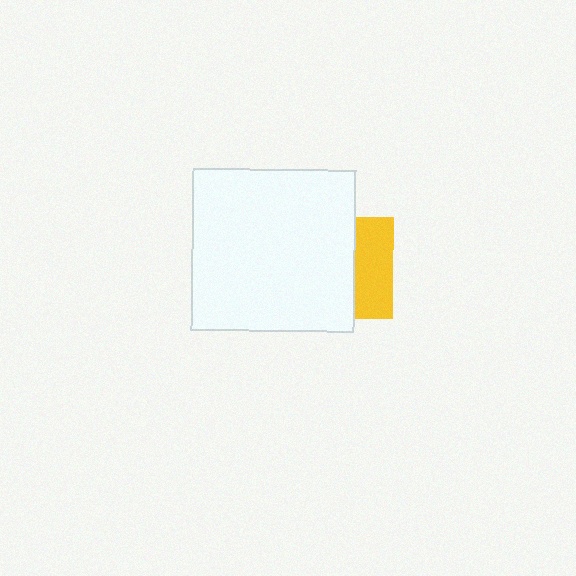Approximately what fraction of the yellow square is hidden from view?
Roughly 63% of the yellow square is hidden behind the white square.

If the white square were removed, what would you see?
You would see the complete yellow square.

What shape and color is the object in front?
The object in front is a white square.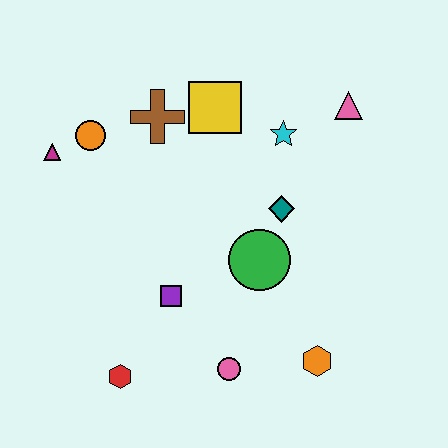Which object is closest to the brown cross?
The yellow square is closest to the brown cross.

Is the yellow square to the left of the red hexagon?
No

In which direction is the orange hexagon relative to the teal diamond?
The orange hexagon is below the teal diamond.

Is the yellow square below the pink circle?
No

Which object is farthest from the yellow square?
The red hexagon is farthest from the yellow square.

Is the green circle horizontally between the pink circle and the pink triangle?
Yes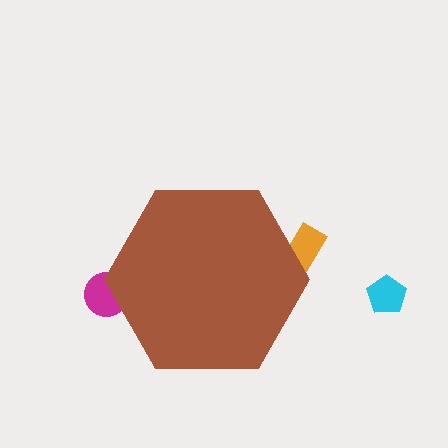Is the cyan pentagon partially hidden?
No, the cyan pentagon is fully visible.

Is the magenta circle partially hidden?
Yes, the magenta circle is partially hidden behind the brown hexagon.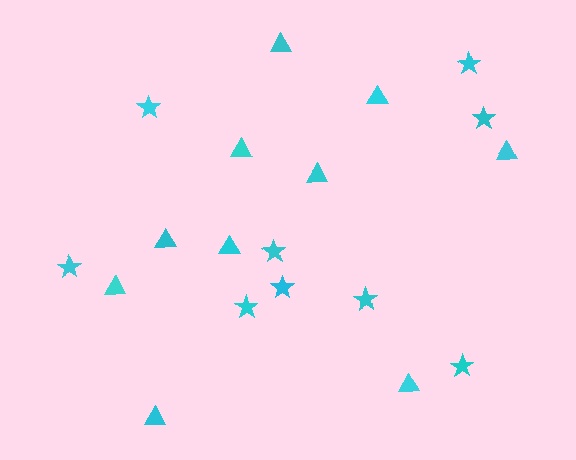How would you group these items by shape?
There are 2 groups: one group of triangles (10) and one group of stars (9).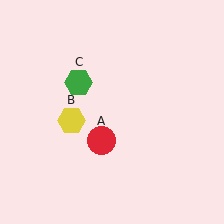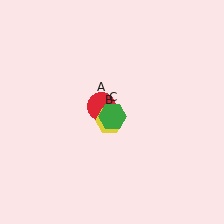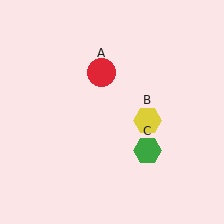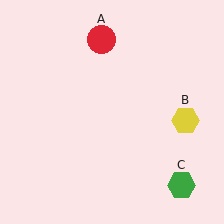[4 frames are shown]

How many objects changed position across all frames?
3 objects changed position: red circle (object A), yellow hexagon (object B), green hexagon (object C).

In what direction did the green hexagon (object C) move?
The green hexagon (object C) moved down and to the right.